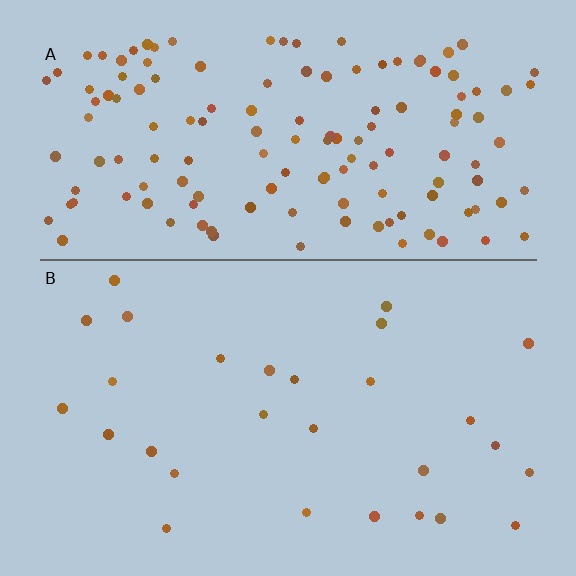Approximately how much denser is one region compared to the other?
Approximately 5.0× — region A over region B.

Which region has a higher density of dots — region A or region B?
A (the top).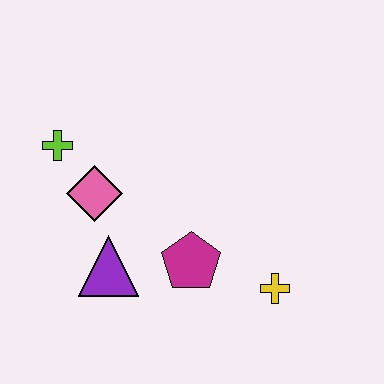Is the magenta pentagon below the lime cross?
Yes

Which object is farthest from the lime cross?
The yellow cross is farthest from the lime cross.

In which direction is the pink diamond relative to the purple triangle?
The pink diamond is above the purple triangle.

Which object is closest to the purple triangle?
The pink diamond is closest to the purple triangle.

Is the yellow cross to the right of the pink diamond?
Yes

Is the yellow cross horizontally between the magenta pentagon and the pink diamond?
No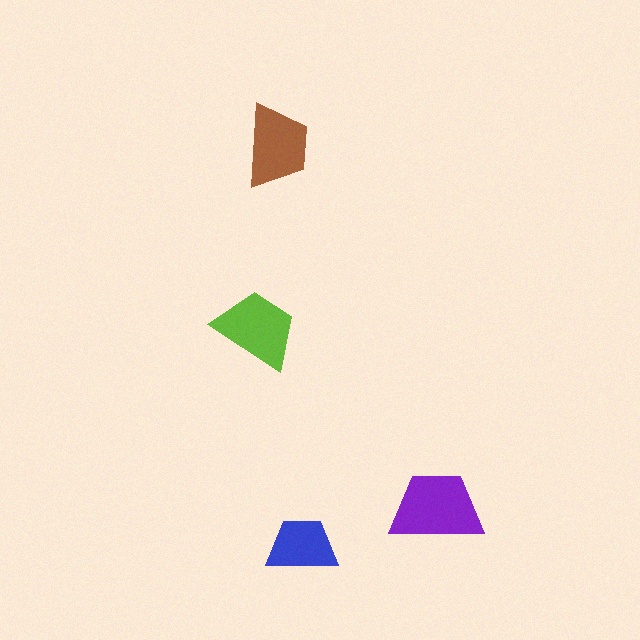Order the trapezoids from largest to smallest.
the purple one, the lime one, the brown one, the blue one.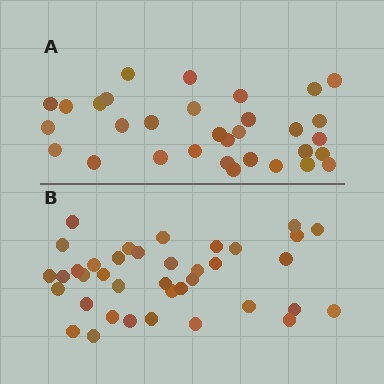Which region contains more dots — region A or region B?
Region B (the bottom region) has more dots.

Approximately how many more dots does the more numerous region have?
Region B has about 6 more dots than region A.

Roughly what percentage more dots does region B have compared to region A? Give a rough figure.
About 20% more.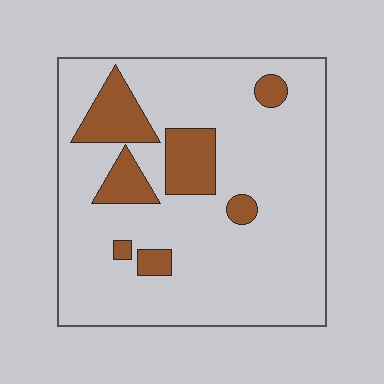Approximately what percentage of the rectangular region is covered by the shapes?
Approximately 15%.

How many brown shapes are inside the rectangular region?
7.